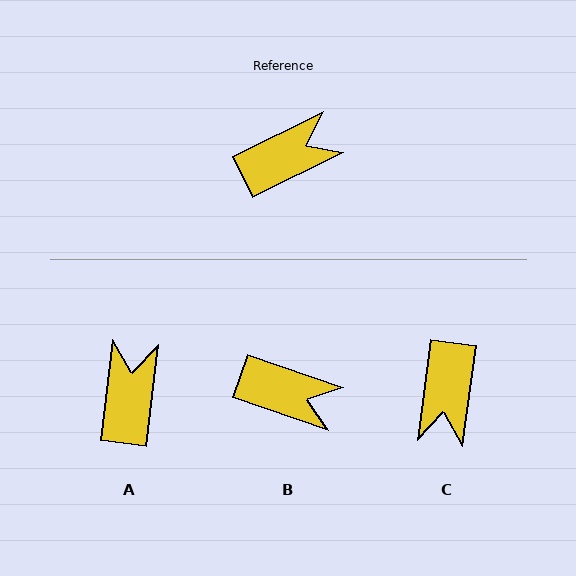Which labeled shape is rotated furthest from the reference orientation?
C, about 124 degrees away.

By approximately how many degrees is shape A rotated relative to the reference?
Approximately 57 degrees counter-clockwise.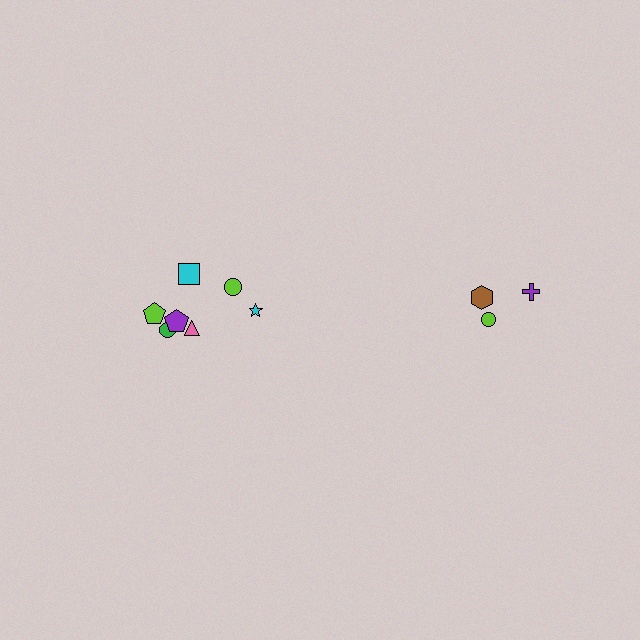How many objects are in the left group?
There are 7 objects.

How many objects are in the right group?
There are 3 objects.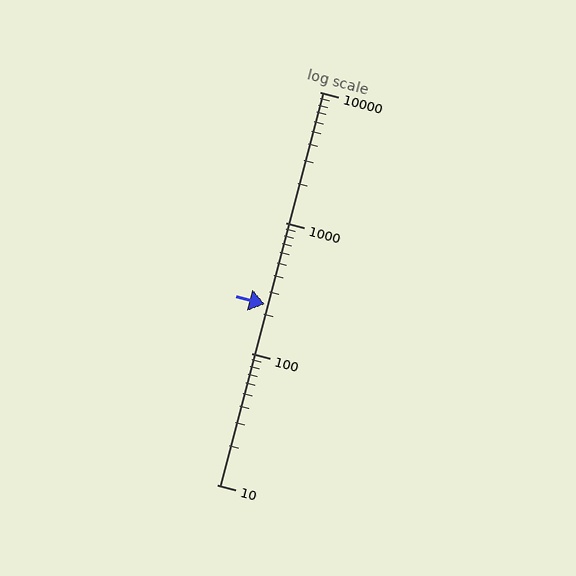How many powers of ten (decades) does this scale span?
The scale spans 3 decades, from 10 to 10000.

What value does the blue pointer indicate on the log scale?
The pointer indicates approximately 240.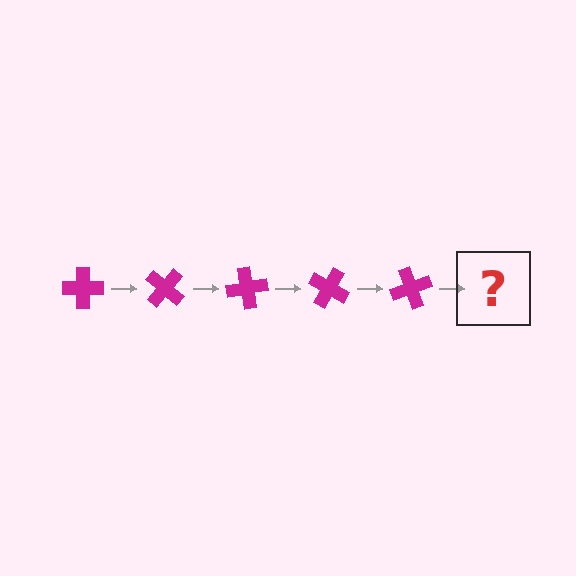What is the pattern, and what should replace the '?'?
The pattern is that the cross rotates 40 degrees each step. The '?' should be a magenta cross rotated 200 degrees.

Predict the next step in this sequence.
The next step is a magenta cross rotated 200 degrees.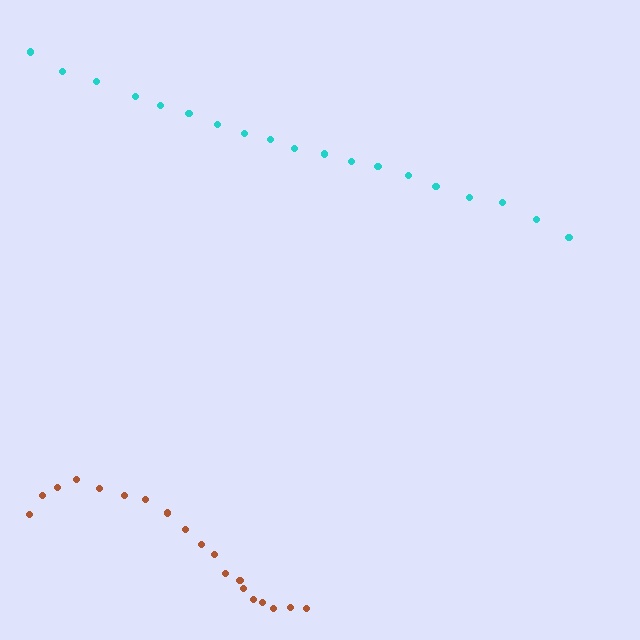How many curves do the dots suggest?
There are 2 distinct paths.